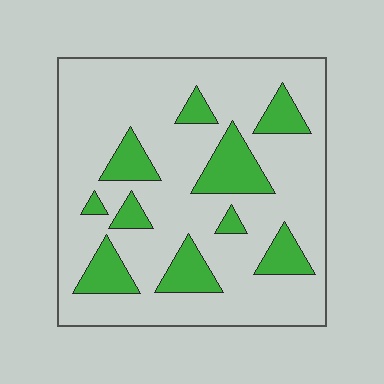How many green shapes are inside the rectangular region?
10.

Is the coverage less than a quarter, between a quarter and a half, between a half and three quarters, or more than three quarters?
Less than a quarter.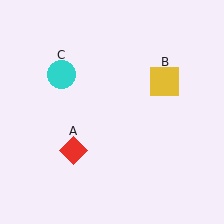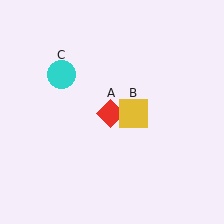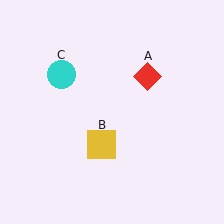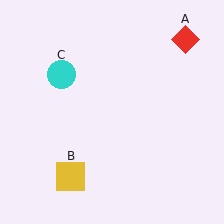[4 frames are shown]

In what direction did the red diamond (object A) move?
The red diamond (object A) moved up and to the right.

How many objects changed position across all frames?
2 objects changed position: red diamond (object A), yellow square (object B).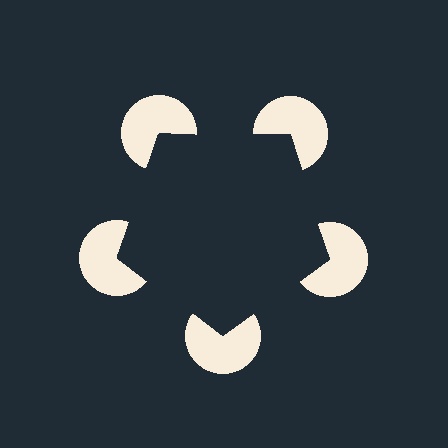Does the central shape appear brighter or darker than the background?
It typically appears slightly darker than the background, even though no actual brightness change is drawn.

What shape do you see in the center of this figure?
An illusory pentagon — its edges are inferred from the aligned wedge cuts in the pac-man discs, not physically drawn.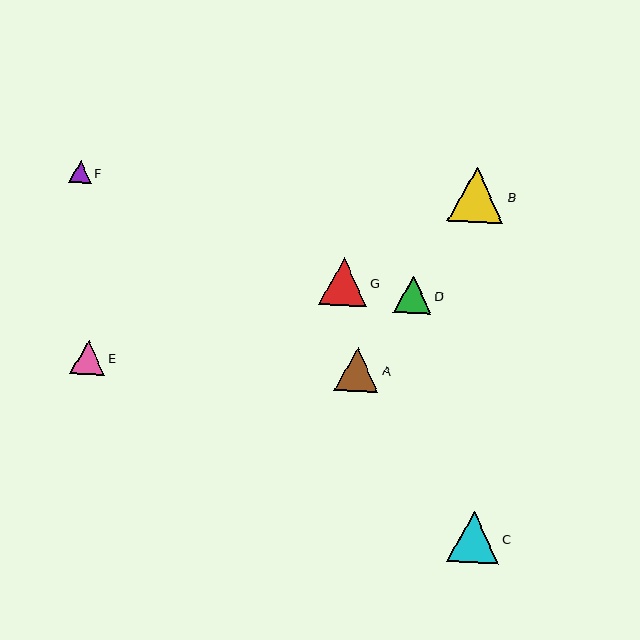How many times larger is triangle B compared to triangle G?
Triangle B is approximately 1.2 times the size of triangle G.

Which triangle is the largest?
Triangle B is the largest with a size of approximately 56 pixels.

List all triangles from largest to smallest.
From largest to smallest: B, C, G, A, D, E, F.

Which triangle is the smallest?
Triangle F is the smallest with a size of approximately 23 pixels.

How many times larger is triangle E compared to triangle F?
Triangle E is approximately 1.5 times the size of triangle F.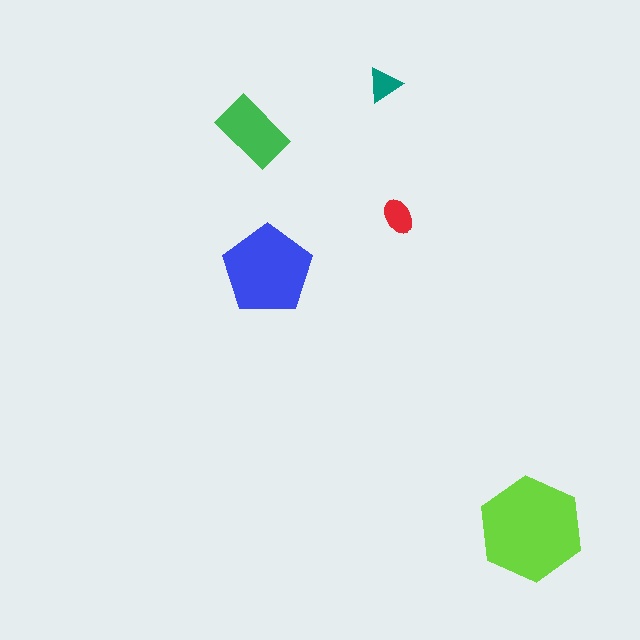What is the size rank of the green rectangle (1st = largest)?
3rd.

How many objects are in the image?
There are 5 objects in the image.